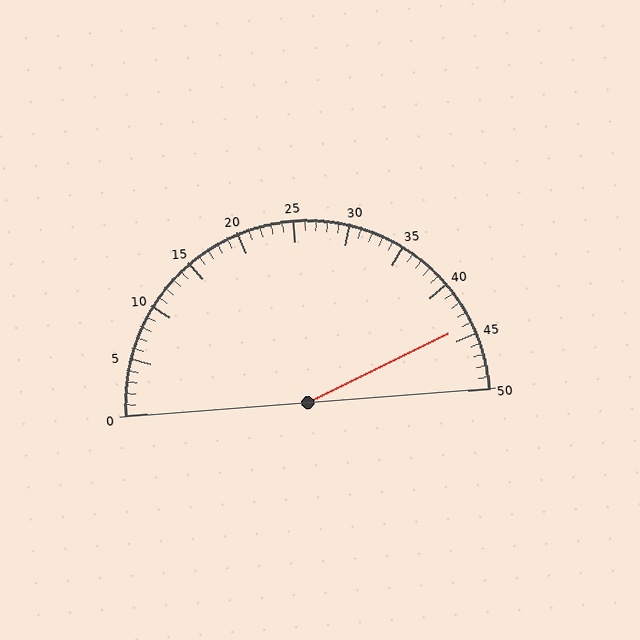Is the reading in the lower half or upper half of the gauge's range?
The reading is in the upper half of the range (0 to 50).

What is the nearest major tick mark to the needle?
The nearest major tick mark is 45.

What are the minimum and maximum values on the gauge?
The gauge ranges from 0 to 50.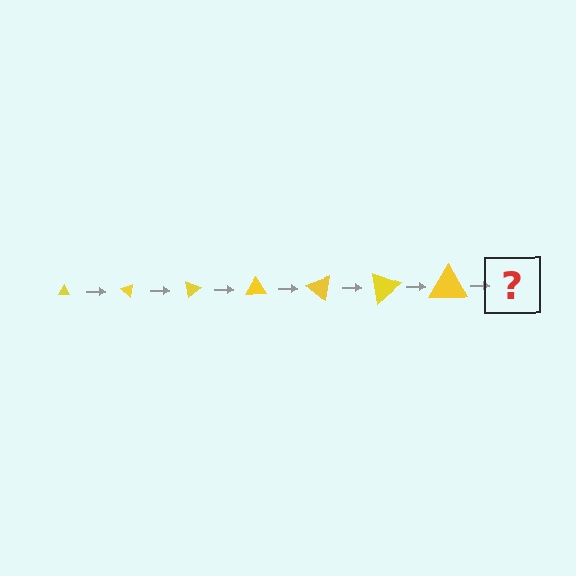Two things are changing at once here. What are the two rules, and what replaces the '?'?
The two rules are that the triangle grows larger each step and it rotates 40 degrees each step. The '?' should be a triangle, larger than the previous one and rotated 280 degrees from the start.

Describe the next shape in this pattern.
It should be a triangle, larger than the previous one and rotated 280 degrees from the start.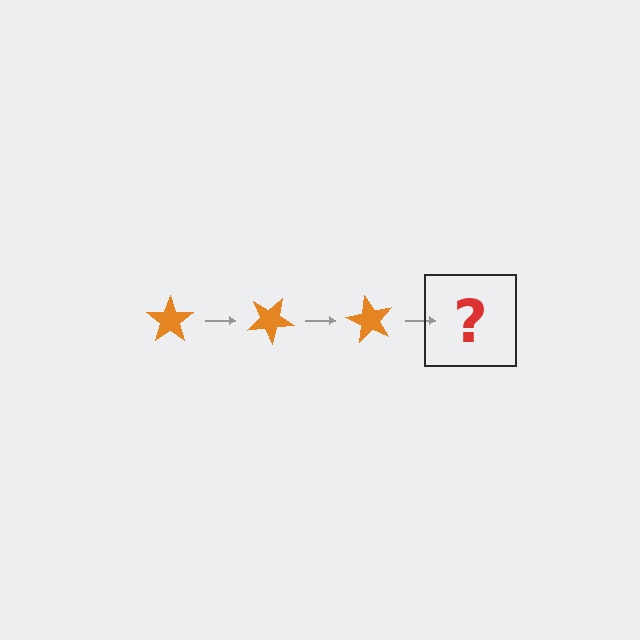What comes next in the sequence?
The next element should be an orange star rotated 90 degrees.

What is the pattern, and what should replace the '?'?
The pattern is that the star rotates 30 degrees each step. The '?' should be an orange star rotated 90 degrees.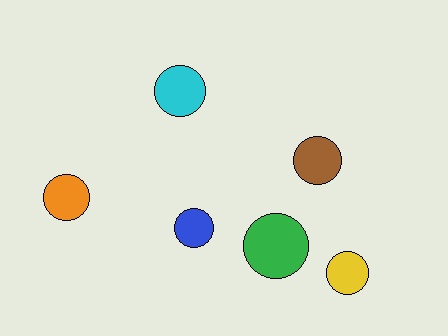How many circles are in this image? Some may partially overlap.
There are 6 circles.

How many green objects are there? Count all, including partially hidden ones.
There is 1 green object.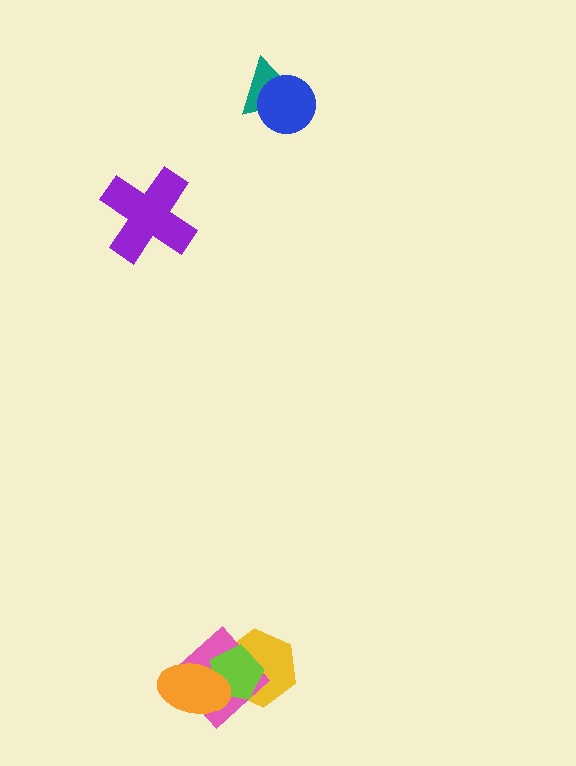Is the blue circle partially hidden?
No, no other shape covers it.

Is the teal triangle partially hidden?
Yes, it is partially covered by another shape.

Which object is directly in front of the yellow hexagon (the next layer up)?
The pink diamond is directly in front of the yellow hexagon.